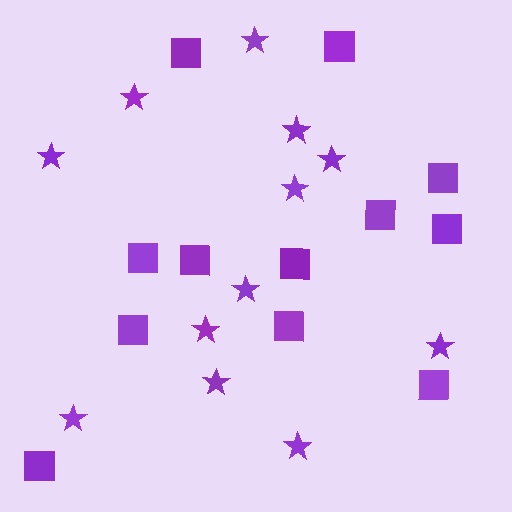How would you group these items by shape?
There are 2 groups: one group of squares (12) and one group of stars (12).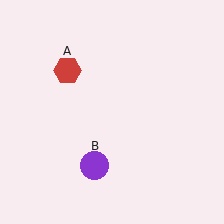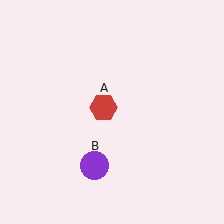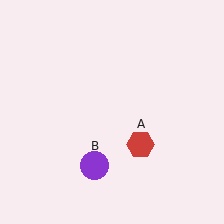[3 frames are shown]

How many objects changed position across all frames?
1 object changed position: red hexagon (object A).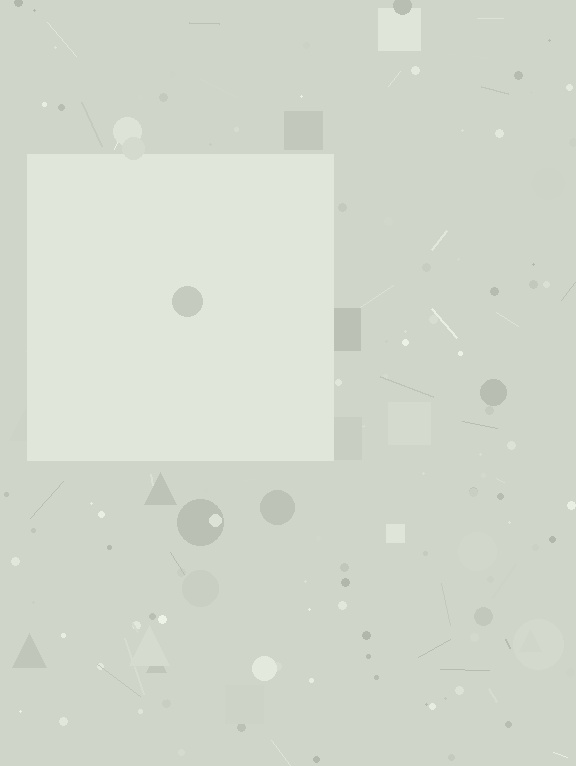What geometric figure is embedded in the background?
A square is embedded in the background.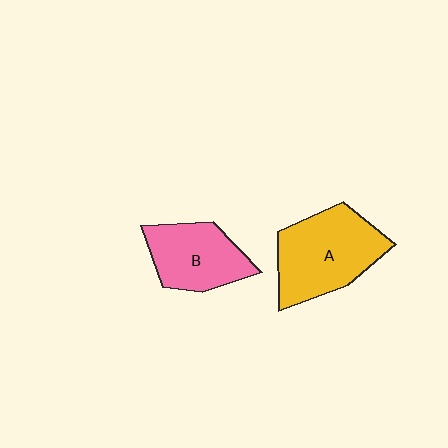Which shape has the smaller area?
Shape B (pink).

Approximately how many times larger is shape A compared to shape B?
Approximately 1.3 times.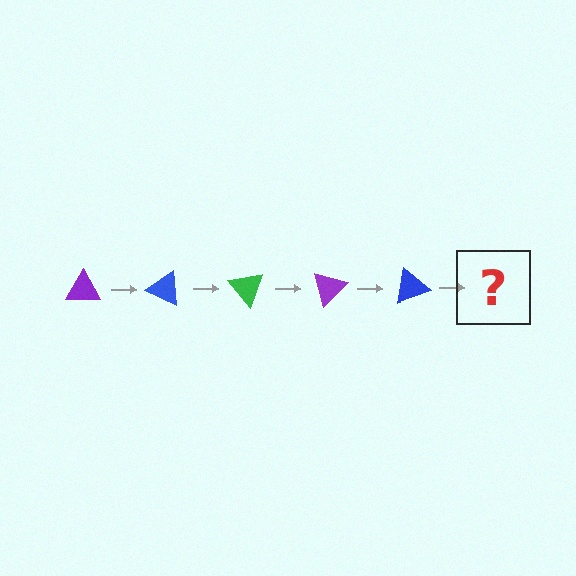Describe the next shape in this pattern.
It should be a green triangle, rotated 125 degrees from the start.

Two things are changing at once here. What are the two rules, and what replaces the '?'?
The two rules are that it rotates 25 degrees each step and the color cycles through purple, blue, and green. The '?' should be a green triangle, rotated 125 degrees from the start.